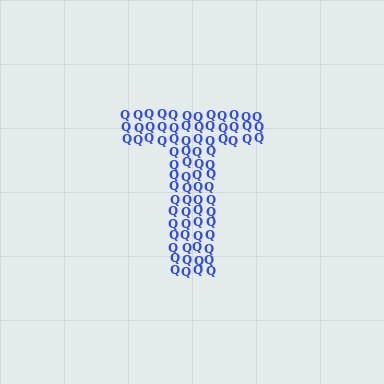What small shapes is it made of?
It is made of small letter Q's.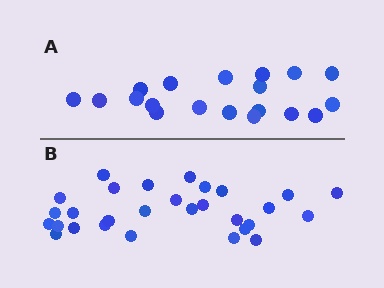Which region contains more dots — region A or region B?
Region B (the bottom region) has more dots.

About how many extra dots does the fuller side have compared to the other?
Region B has roughly 10 or so more dots than region A.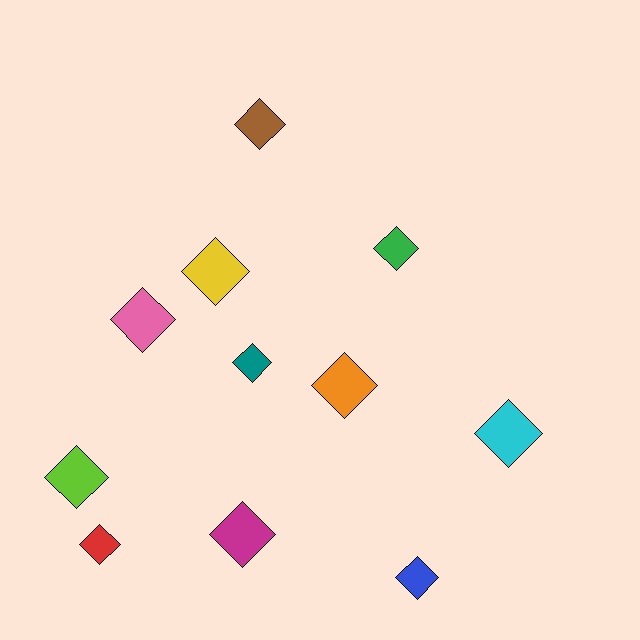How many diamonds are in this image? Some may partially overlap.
There are 11 diamonds.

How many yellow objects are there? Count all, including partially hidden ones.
There is 1 yellow object.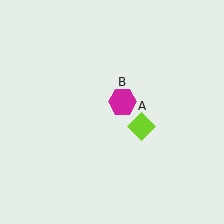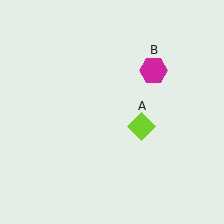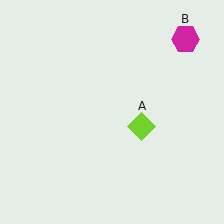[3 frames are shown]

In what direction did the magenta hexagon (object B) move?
The magenta hexagon (object B) moved up and to the right.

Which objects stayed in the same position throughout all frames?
Lime diamond (object A) remained stationary.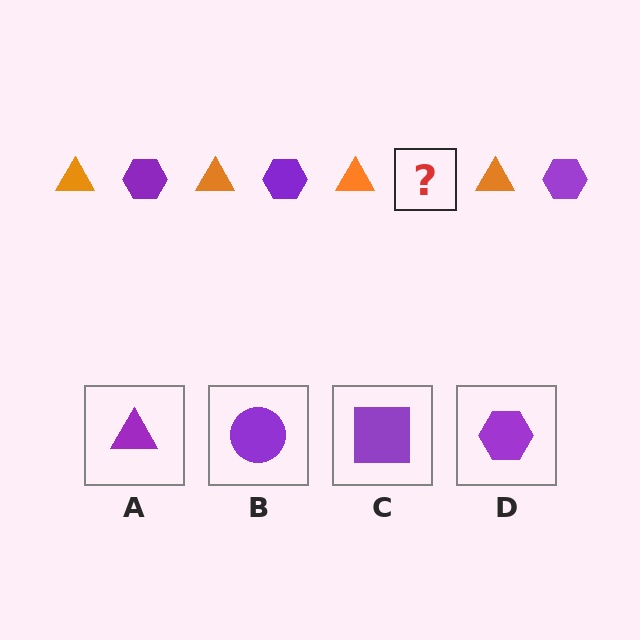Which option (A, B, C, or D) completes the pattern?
D.